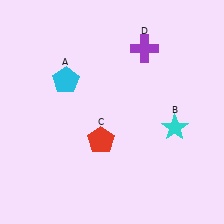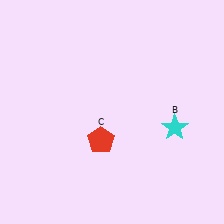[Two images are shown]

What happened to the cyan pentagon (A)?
The cyan pentagon (A) was removed in Image 2. It was in the top-left area of Image 1.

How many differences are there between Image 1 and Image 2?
There are 2 differences between the two images.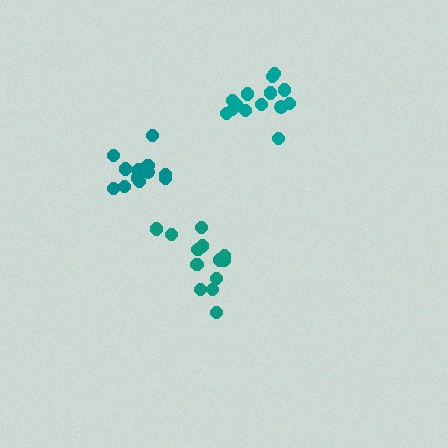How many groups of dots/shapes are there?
There are 3 groups.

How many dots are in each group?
Group 1: 13 dots, Group 2: 14 dots, Group 3: 13 dots (40 total).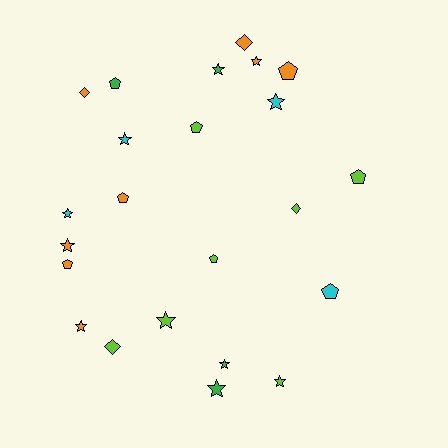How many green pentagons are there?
There is 1 green pentagon.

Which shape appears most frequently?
Star, with 11 objects.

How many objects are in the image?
There are 23 objects.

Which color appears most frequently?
Orange, with 8 objects.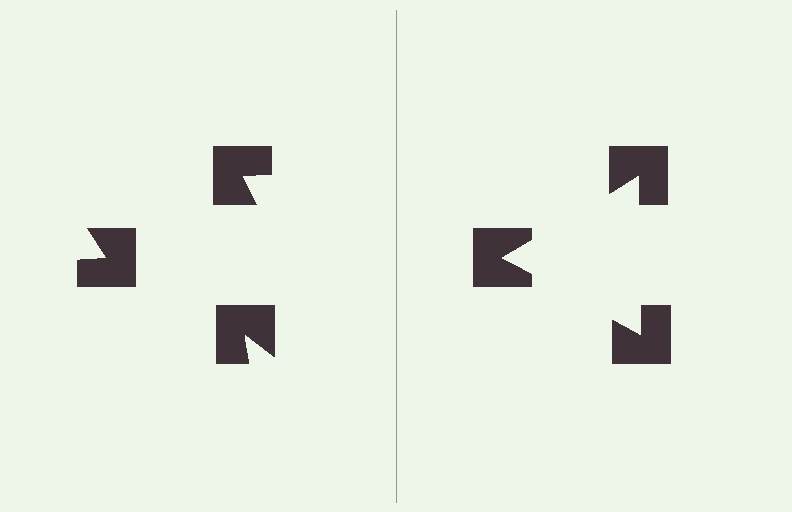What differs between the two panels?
The notched squares are positioned identically on both sides; only the wedge orientations differ. On the right they align to a triangle; on the left they are misaligned.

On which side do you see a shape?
An illusory triangle appears on the right side. On the left side the wedge cuts are rotated, so no coherent shape forms.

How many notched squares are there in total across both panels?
6 — 3 on each side.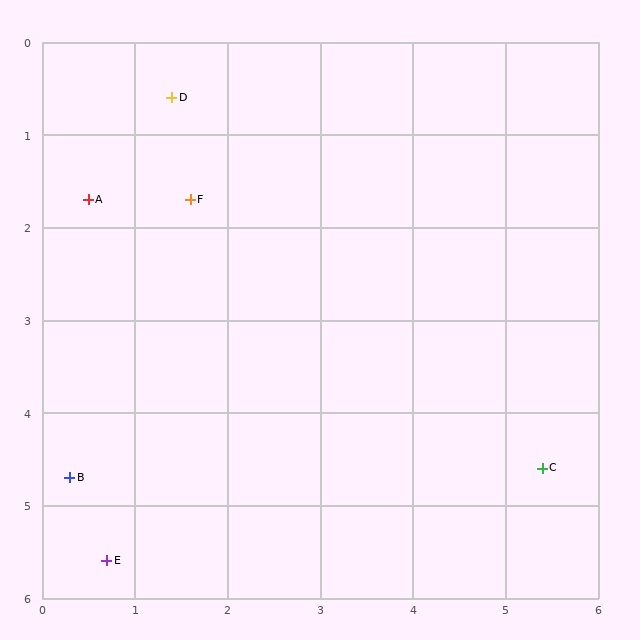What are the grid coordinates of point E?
Point E is at approximately (0.7, 5.6).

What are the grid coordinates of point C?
Point C is at approximately (5.4, 4.6).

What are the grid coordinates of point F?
Point F is at approximately (1.6, 1.7).